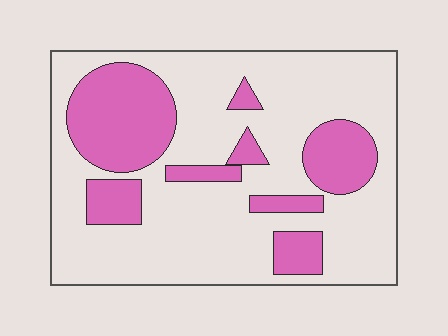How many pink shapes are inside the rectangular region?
8.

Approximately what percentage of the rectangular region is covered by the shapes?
Approximately 30%.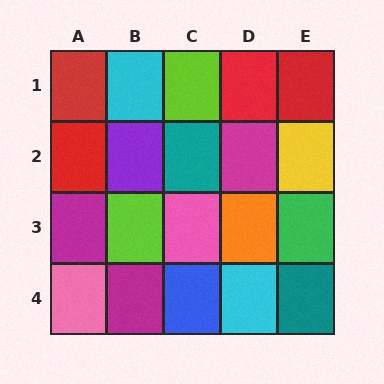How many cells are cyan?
2 cells are cyan.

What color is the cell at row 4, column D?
Cyan.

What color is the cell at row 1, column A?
Red.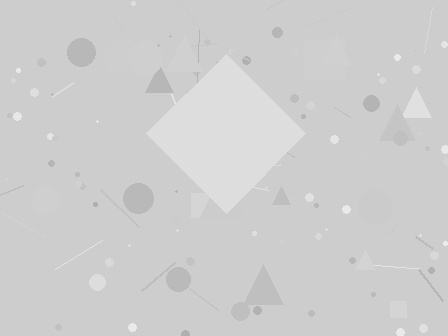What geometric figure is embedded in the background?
A diamond is embedded in the background.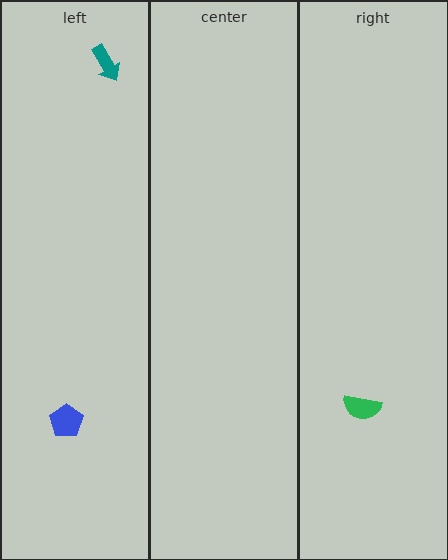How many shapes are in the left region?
2.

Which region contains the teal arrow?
The left region.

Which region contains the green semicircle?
The right region.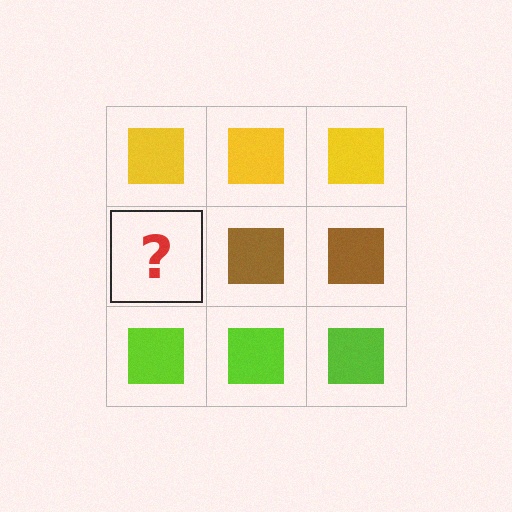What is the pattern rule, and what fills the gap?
The rule is that each row has a consistent color. The gap should be filled with a brown square.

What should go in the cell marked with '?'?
The missing cell should contain a brown square.